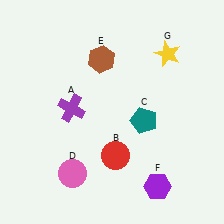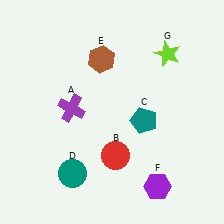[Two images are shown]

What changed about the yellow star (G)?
In Image 1, G is yellow. In Image 2, it changed to lime.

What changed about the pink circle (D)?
In Image 1, D is pink. In Image 2, it changed to teal.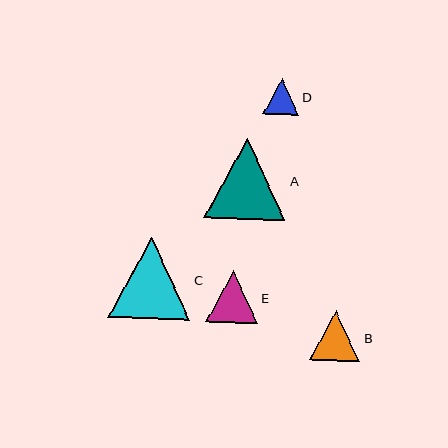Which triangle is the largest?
Triangle C is the largest with a size of approximately 82 pixels.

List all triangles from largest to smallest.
From largest to smallest: C, A, E, B, D.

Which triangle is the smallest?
Triangle D is the smallest with a size of approximately 36 pixels.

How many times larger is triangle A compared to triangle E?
Triangle A is approximately 1.6 times the size of triangle E.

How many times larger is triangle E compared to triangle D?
Triangle E is approximately 1.5 times the size of triangle D.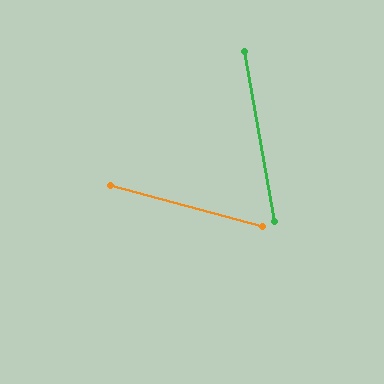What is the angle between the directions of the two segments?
Approximately 65 degrees.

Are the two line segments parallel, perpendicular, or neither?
Neither parallel nor perpendicular — they differ by about 65°.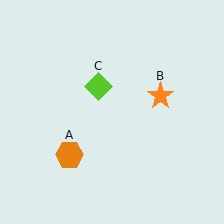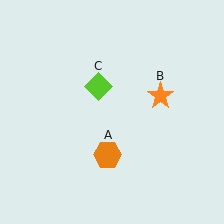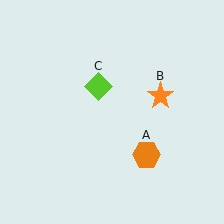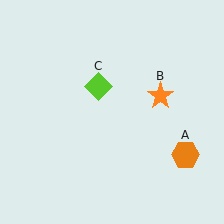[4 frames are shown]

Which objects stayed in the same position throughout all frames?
Orange star (object B) and lime diamond (object C) remained stationary.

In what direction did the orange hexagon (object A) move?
The orange hexagon (object A) moved right.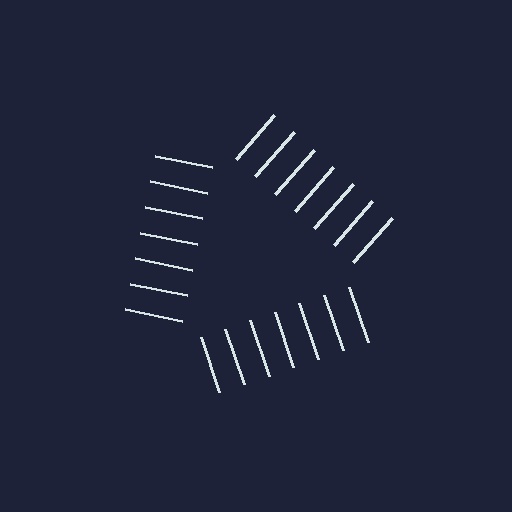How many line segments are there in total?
21 — 7 along each of the 3 edges.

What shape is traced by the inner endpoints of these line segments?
An illusory triangle — the line segments terminate on its edges but no continuous stroke is drawn.